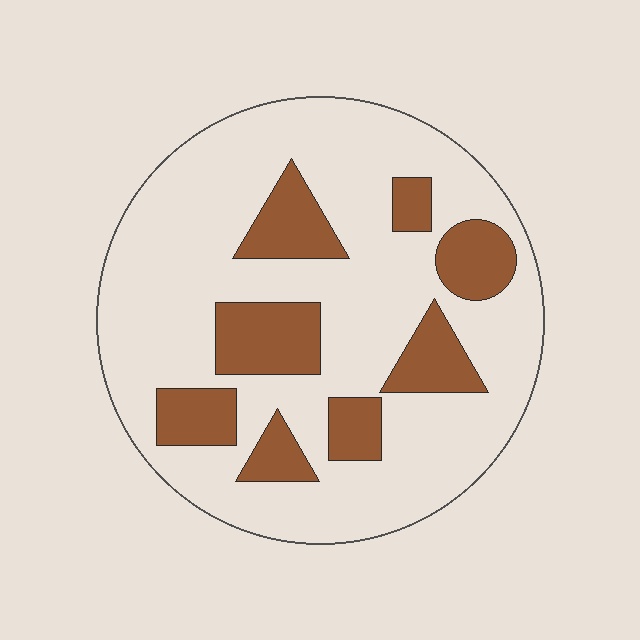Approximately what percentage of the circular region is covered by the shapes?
Approximately 25%.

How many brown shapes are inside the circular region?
8.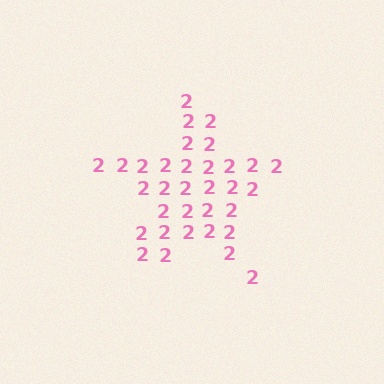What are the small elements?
The small elements are digit 2's.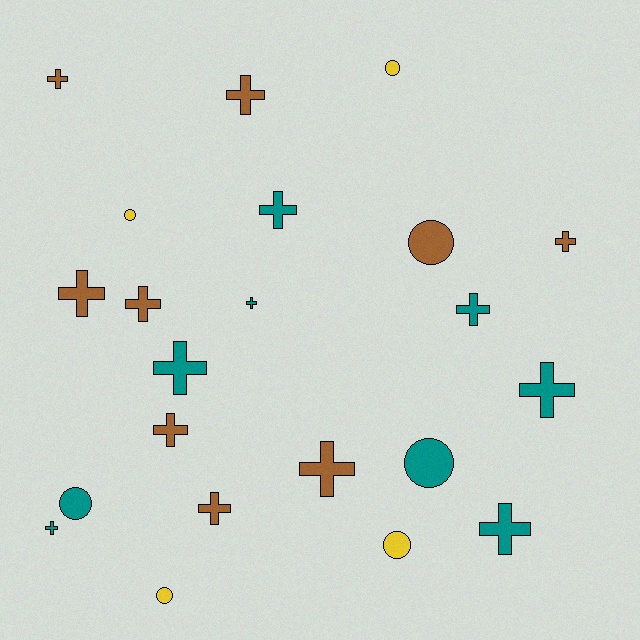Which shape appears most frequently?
Cross, with 15 objects.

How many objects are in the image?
There are 22 objects.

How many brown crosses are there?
There are 8 brown crosses.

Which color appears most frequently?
Teal, with 9 objects.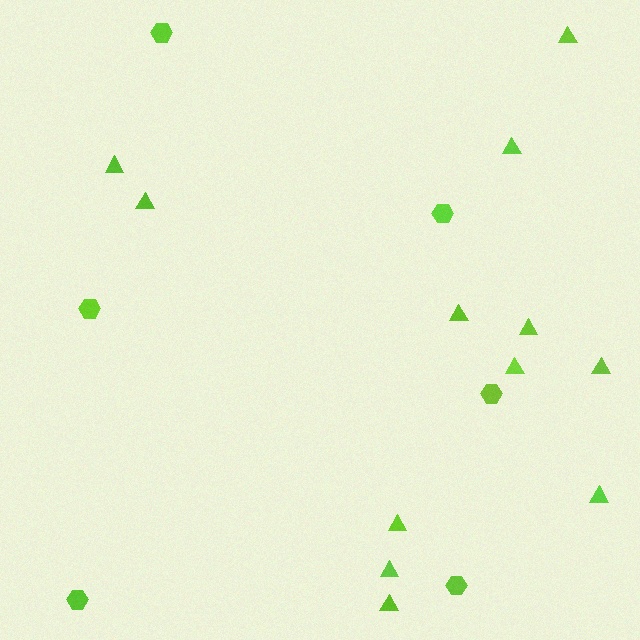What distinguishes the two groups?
There are 2 groups: one group of hexagons (6) and one group of triangles (12).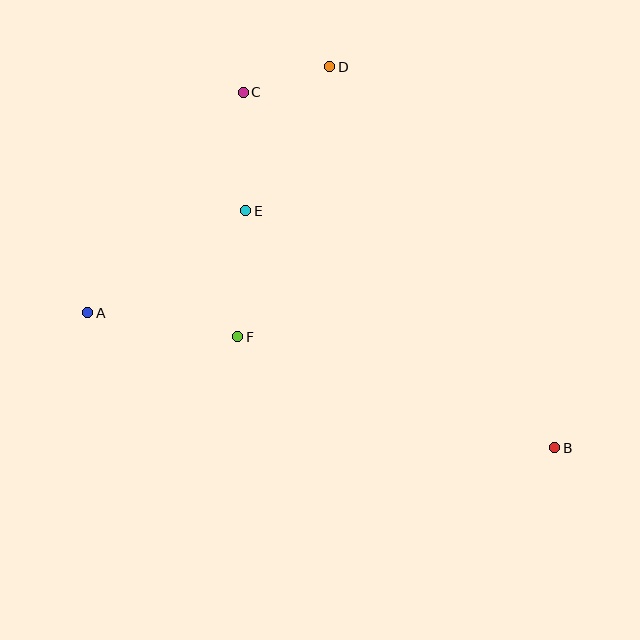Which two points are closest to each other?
Points C and D are closest to each other.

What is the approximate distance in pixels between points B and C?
The distance between B and C is approximately 473 pixels.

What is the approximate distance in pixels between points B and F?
The distance between B and F is approximately 336 pixels.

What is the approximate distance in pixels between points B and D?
The distance between B and D is approximately 442 pixels.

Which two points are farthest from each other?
Points A and B are farthest from each other.